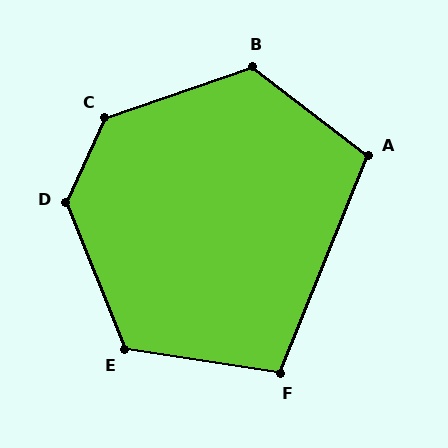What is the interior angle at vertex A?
Approximately 105 degrees (obtuse).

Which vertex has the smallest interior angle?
F, at approximately 103 degrees.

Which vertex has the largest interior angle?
C, at approximately 134 degrees.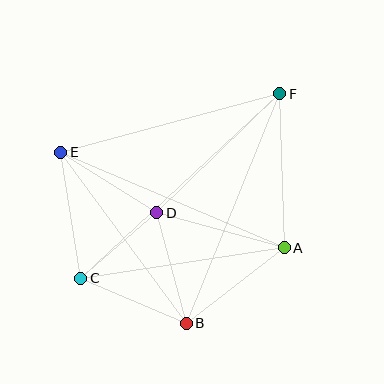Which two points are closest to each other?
Points C and D are closest to each other.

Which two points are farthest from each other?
Points C and F are farthest from each other.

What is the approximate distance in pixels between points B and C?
The distance between B and C is approximately 115 pixels.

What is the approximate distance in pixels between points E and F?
The distance between E and F is approximately 226 pixels.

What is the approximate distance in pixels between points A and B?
The distance between A and B is approximately 124 pixels.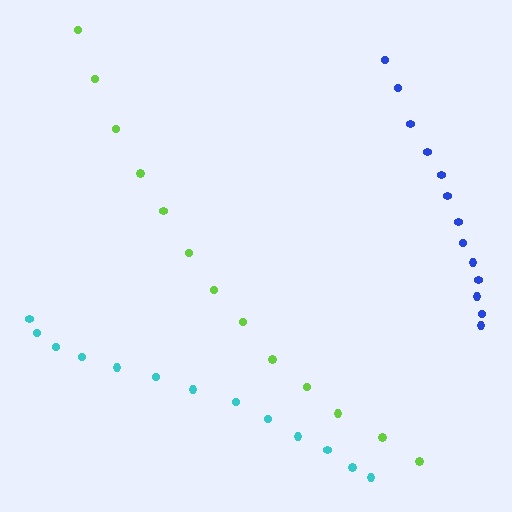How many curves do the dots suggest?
There are 3 distinct paths.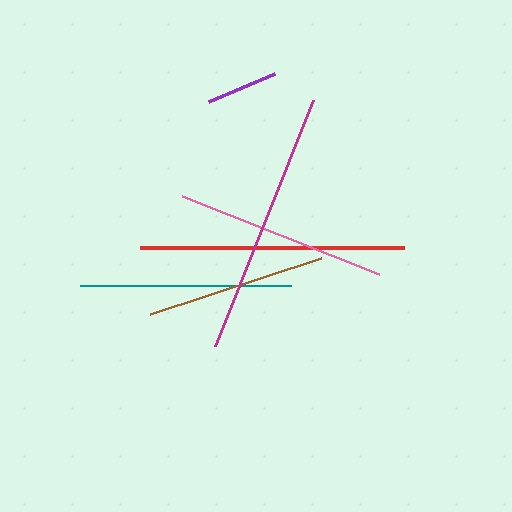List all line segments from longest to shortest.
From longest to shortest: magenta, red, pink, teal, brown, purple.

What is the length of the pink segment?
The pink segment is approximately 212 pixels long.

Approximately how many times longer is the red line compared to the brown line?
The red line is approximately 1.5 times the length of the brown line.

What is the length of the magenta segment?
The magenta segment is approximately 264 pixels long.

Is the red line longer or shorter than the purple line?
The red line is longer than the purple line.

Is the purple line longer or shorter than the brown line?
The brown line is longer than the purple line.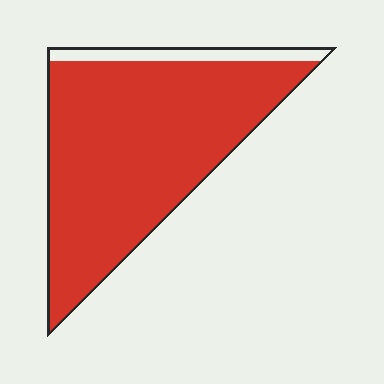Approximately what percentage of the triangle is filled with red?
Approximately 90%.